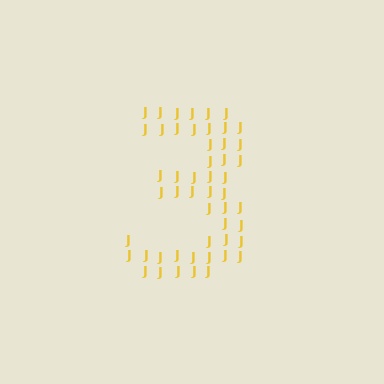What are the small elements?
The small elements are letter J's.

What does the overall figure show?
The overall figure shows the digit 3.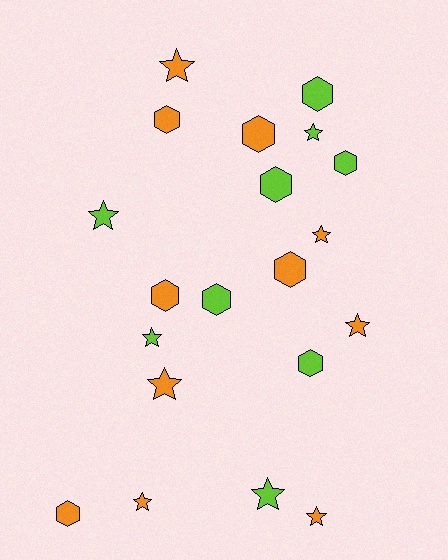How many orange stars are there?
There are 6 orange stars.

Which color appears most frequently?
Orange, with 11 objects.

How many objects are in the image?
There are 20 objects.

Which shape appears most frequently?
Hexagon, with 10 objects.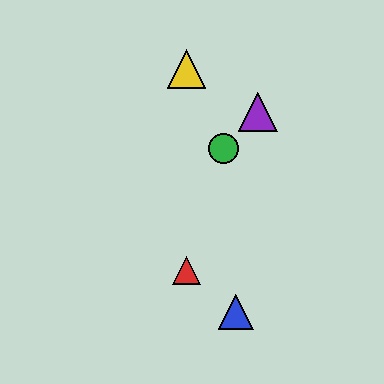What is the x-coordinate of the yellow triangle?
The yellow triangle is at x≈186.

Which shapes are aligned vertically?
The red triangle, the yellow triangle are aligned vertically.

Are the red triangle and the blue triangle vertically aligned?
No, the red triangle is at x≈186 and the blue triangle is at x≈236.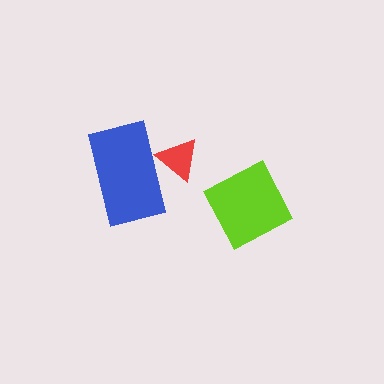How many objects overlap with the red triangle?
1 object overlaps with the red triangle.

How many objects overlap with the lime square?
0 objects overlap with the lime square.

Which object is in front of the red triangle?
The blue rectangle is in front of the red triangle.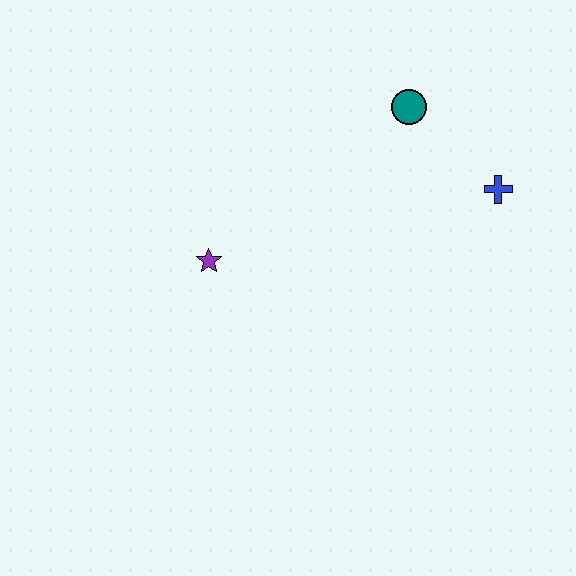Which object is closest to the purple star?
The teal circle is closest to the purple star.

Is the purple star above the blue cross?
No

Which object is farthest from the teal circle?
The purple star is farthest from the teal circle.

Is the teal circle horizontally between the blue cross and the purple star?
Yes